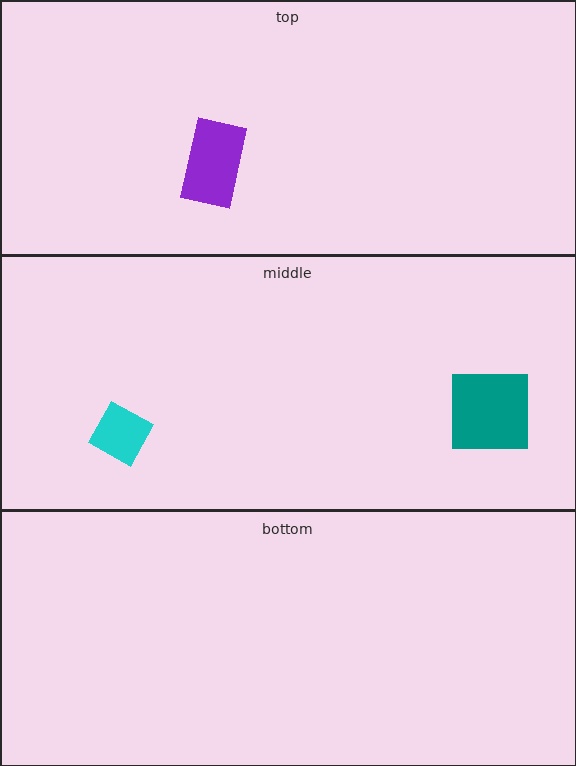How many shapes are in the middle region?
2.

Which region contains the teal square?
The middle region.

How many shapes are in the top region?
1.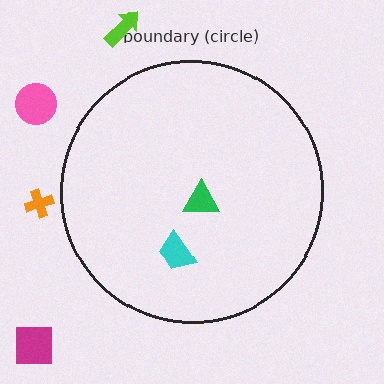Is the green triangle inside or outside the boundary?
Inside.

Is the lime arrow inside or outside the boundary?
Outside.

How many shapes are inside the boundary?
2 inside, 4 outside.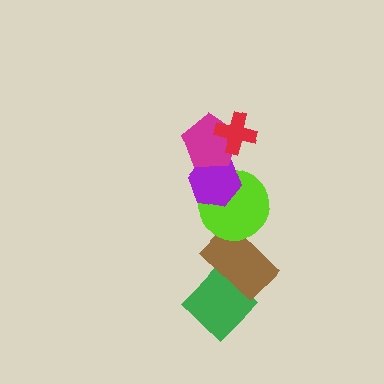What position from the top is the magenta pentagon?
The magenta pentagon is 2nd from the top.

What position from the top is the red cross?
The red cross is 1st from the top.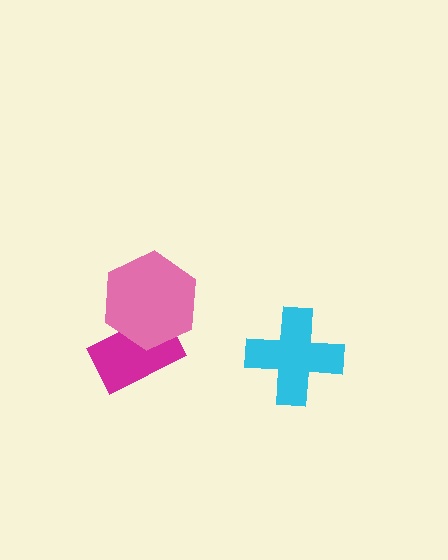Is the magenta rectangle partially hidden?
Yes, it is partially covered by another shape.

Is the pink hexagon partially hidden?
No, no other shape covers it.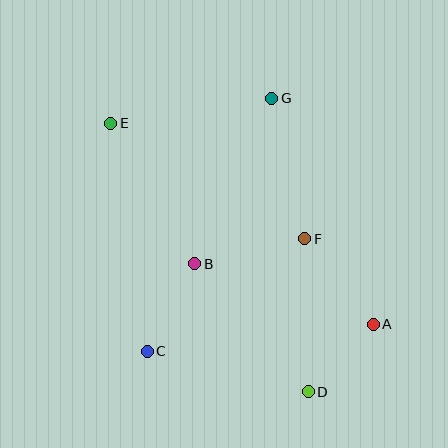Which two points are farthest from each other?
Points D and E are farthest from each other.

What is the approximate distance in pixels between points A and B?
The distance between A and B is approximately 188 pixels.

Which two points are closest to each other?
Points A and D are closest to each other.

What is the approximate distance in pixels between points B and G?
The distance between B and G is approximately 182 pixels.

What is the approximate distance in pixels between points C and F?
The distance between C and F is approximately 194 pixels.